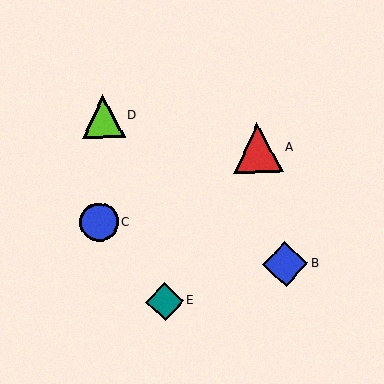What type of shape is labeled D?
Shape D is a lime triangle.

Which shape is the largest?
The red triangle (labeled A) is the largest.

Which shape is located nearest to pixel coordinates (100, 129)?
The lime triangle (labeled D) at (103, 116) is nearest to that location.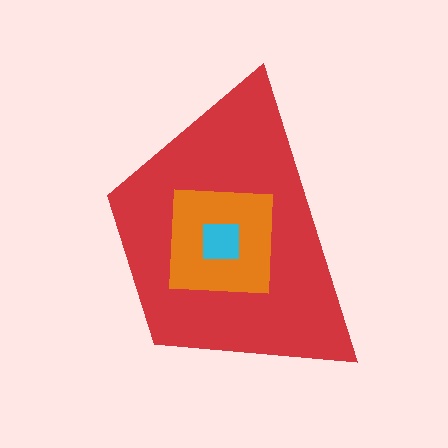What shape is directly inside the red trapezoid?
The orange square.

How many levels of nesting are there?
3.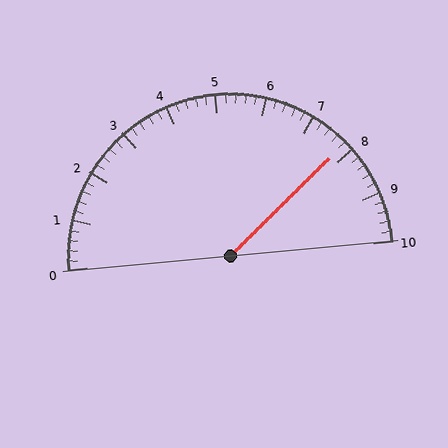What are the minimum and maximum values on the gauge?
The gauge ranges from 0 to 10.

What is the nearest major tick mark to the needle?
The nearest major tick mark is 8.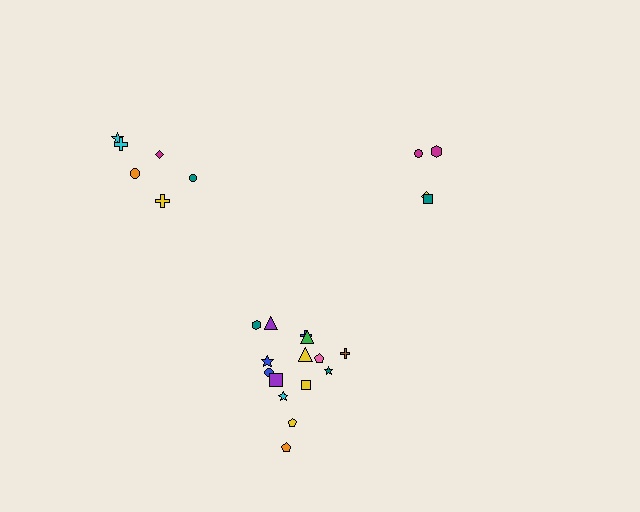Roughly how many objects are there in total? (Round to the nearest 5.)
Roughly 25 objects in total.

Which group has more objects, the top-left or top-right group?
The top-left group.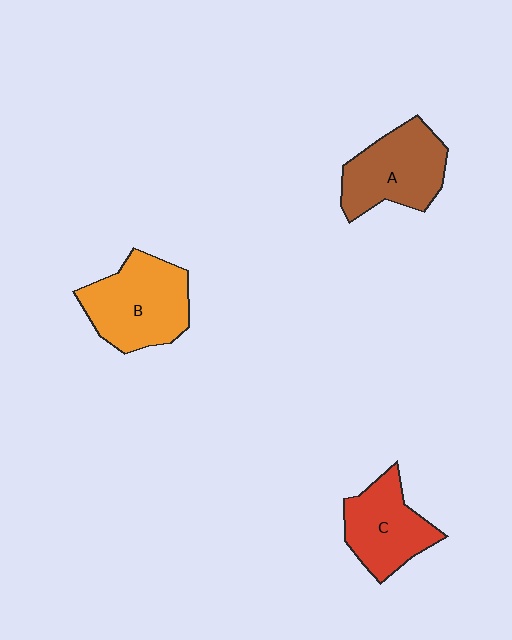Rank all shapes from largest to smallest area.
From largest to smallest: B (orange), A (brown), C (red).